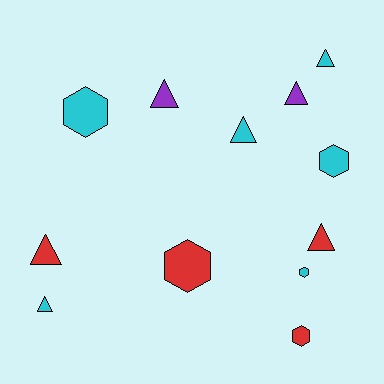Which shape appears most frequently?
Triangle, with 7 objects.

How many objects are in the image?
There are 12 objects.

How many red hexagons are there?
There are 2 red hexagons.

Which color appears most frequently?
Cyan, with 6 objects.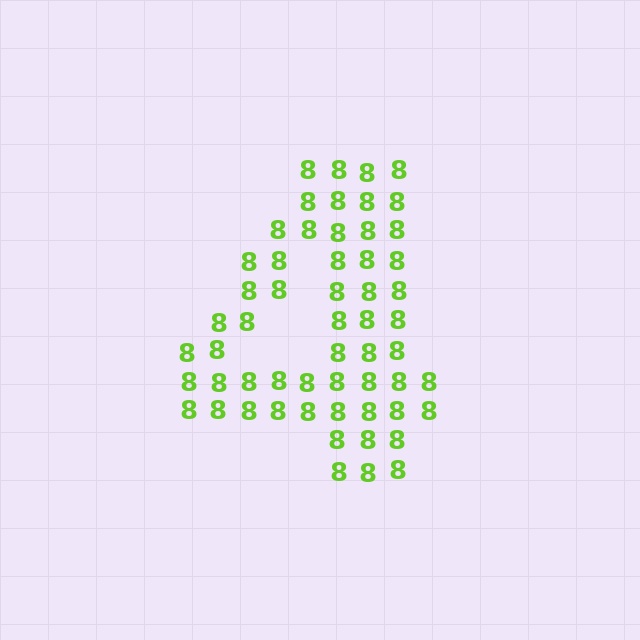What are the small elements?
The small elements are digit 8's.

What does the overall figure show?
The overall figure shows the digit 4.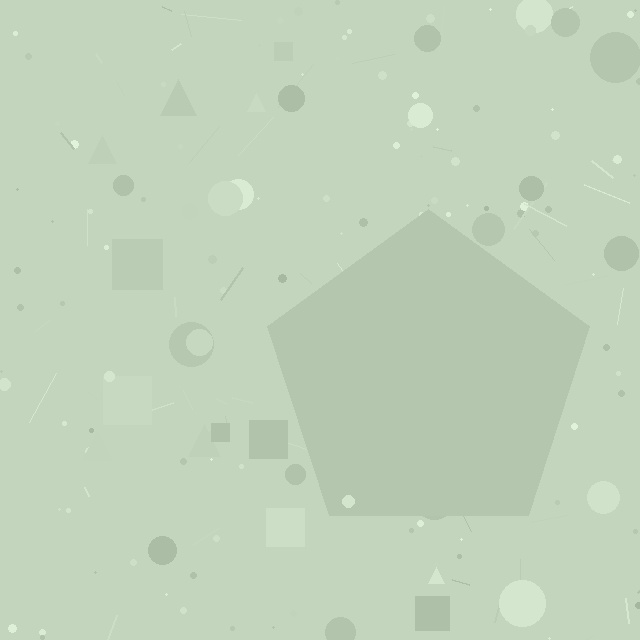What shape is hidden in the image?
A pentagon is hidden in the image.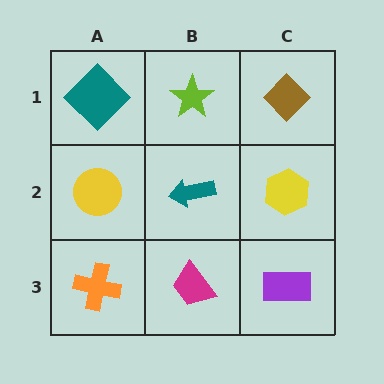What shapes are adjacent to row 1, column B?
A teal arrow (row 2, column B), a teal diamond (row 1, column A), a brown diamond (row 1, column C).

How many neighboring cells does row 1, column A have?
2.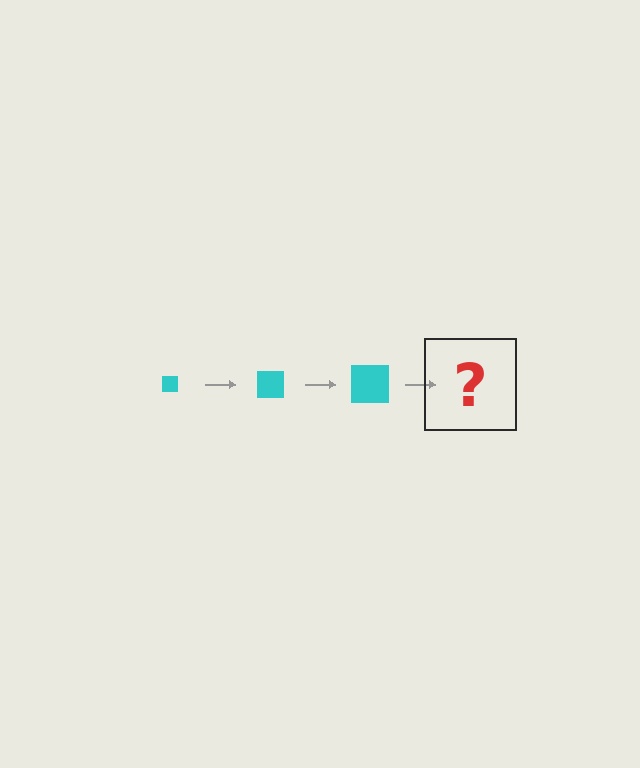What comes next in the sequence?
The next element should be a cyan square, larger than the previous one.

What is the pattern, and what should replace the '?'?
The pattern is that the square gets progressively larger each step. The '?' should be a cyan square, larger than the previous one.